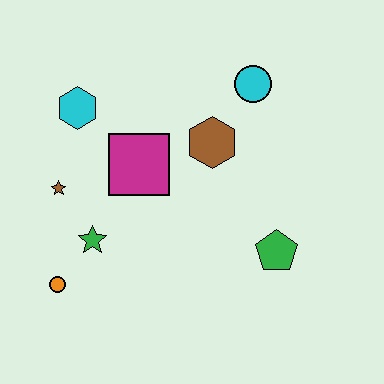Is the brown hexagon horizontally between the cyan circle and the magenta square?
Yes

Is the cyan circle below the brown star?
No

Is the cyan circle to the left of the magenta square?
No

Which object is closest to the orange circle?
The green star is closest to the orange circle.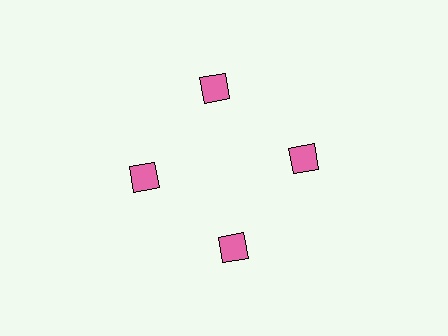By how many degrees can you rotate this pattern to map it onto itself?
The pattern maps onto itself every 90 degrees of rotation.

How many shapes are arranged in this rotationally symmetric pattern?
There are 4 shapes, arranged in 4 groups of 1.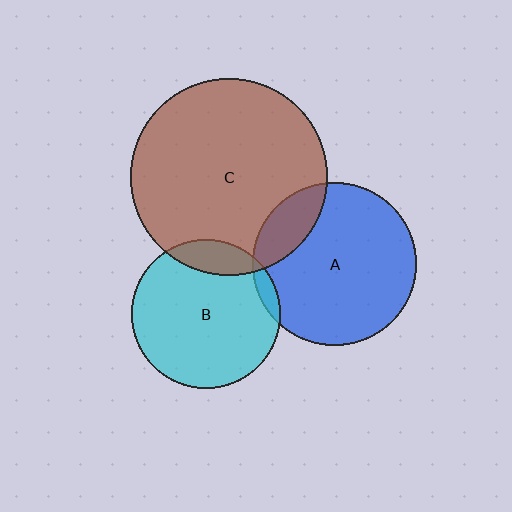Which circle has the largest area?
Circle C (brown).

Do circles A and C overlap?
Yes.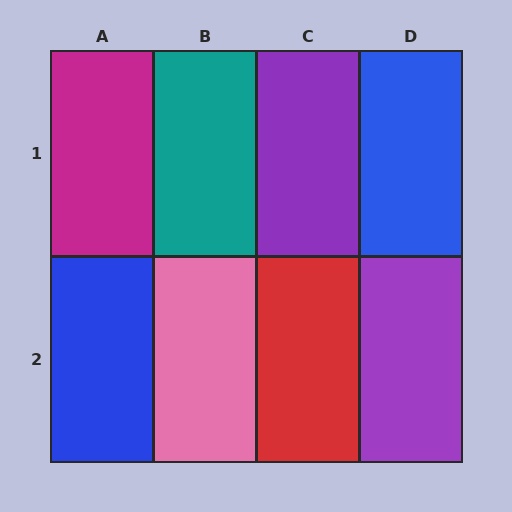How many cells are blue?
2 cells are blue.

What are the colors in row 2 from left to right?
Blue, pink, red, purple.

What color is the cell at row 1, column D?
Blue.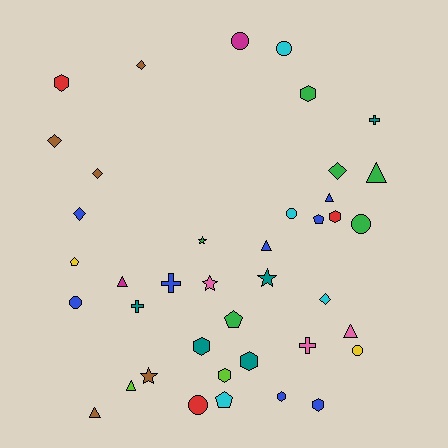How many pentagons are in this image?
There are 4 pentagons.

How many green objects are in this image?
There are 6 green objects.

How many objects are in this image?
There are 40 objects.